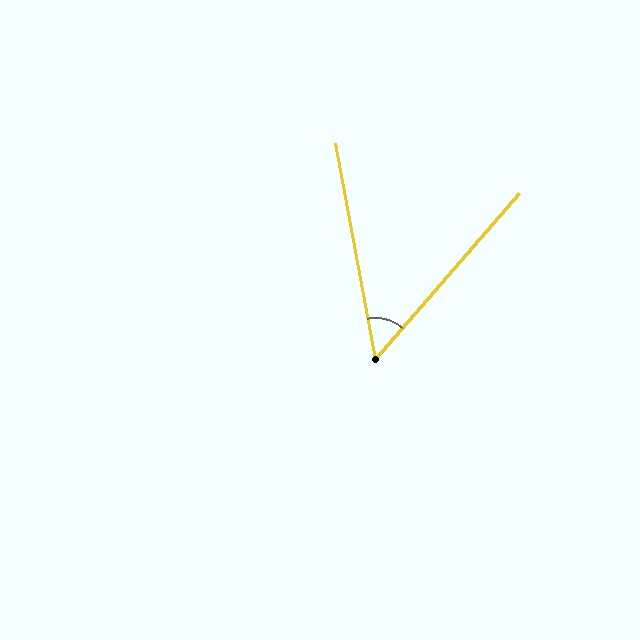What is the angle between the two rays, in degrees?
Approximately 51 degrees.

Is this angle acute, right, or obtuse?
It is acute.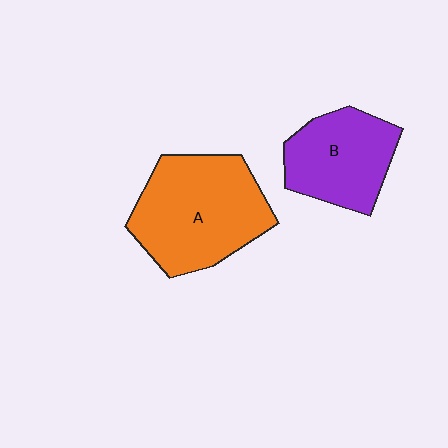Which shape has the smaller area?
Shape B (purple).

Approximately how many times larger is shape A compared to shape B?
Approximately 1.4 times.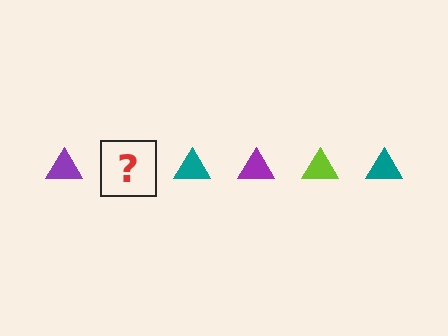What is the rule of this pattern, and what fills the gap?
The rule is that the pattern cycles through purple, lime, teal triangles. The gap should be filled with a lime triangle.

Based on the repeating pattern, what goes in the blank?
The blank should be a lime triangle.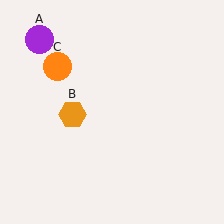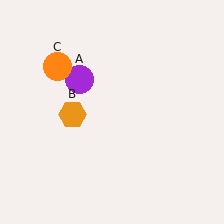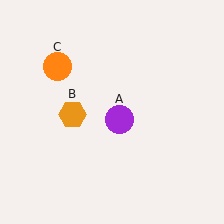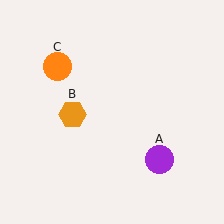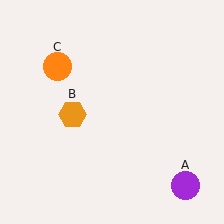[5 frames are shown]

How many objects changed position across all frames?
1 object changed position: purple circle (object A).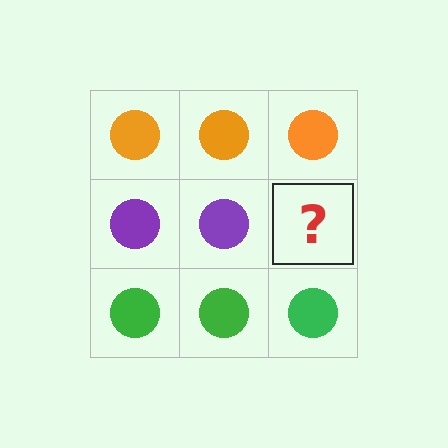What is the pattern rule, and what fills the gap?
The rule is that each row has a consistent color. The gap should be filled with a purple circle.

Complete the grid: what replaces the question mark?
The question mark should be replaced with a purple circle.